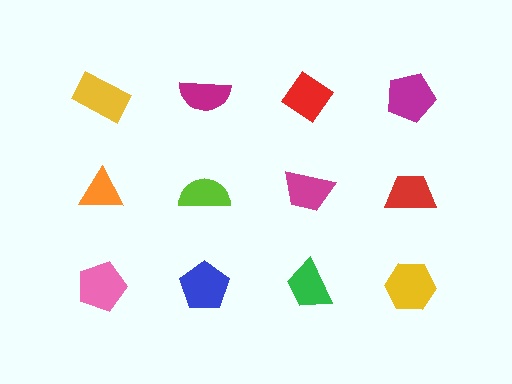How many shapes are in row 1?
4 shapes.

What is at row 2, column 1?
An orange triangle.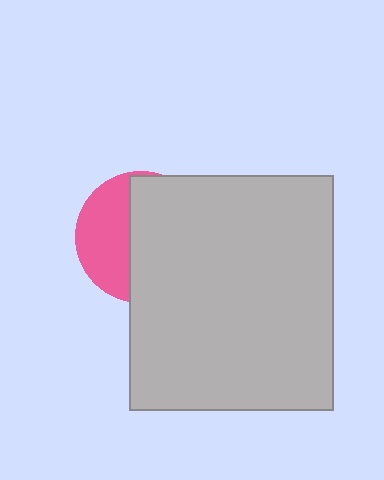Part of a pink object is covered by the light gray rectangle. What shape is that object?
It is a circle.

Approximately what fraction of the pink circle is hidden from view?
Roughly 60% of the pink circle is hidden behind the light gray rectangle.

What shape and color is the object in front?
The object in front is a light gray rectangle.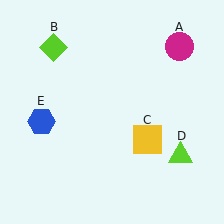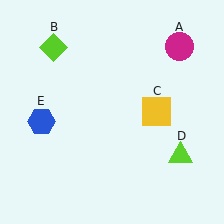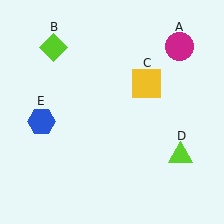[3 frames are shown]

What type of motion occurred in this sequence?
The yellow square (object C) rotated counterclockwise around the center of the scene.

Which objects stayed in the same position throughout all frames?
Magenta circle (object A) and lime diamond (object B) and lime triangle (object D) and blue hexagon (object E) remained stationary.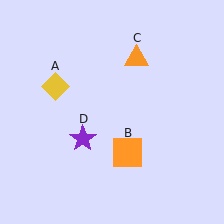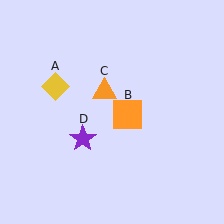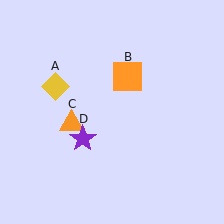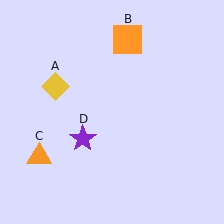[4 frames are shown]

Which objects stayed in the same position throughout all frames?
Yellow diamond (object A) and purple star (object D) remained stationary.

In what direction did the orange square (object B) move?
The orange square (object B) moved up.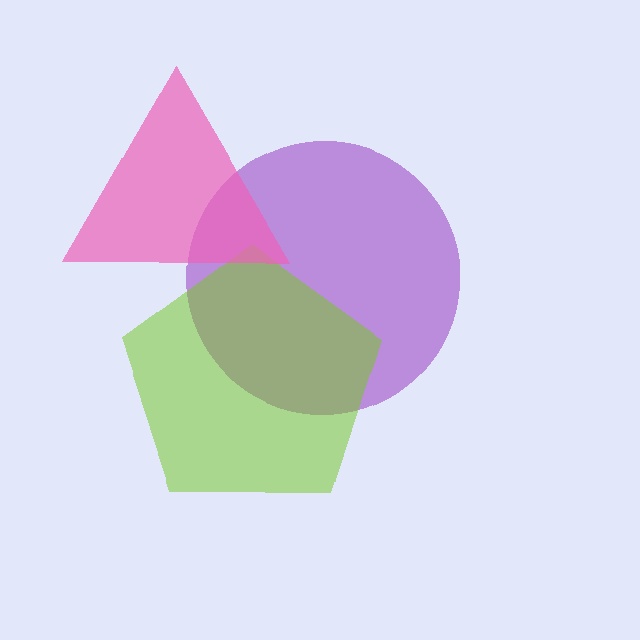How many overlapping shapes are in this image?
There are 3 overlapping shapes in the image.